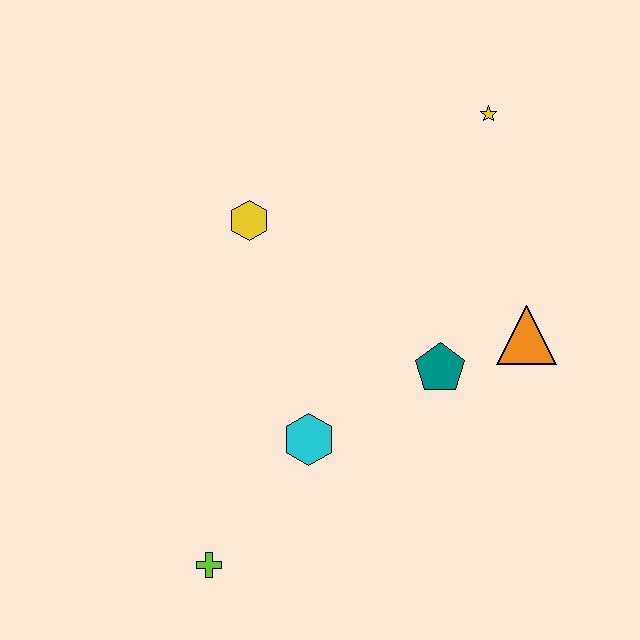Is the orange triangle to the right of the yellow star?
Yes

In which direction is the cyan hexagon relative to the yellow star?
The cyan hexagon is below the yellow star.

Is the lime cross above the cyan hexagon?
No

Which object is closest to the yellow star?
The orange triangle is closest to the yellow star.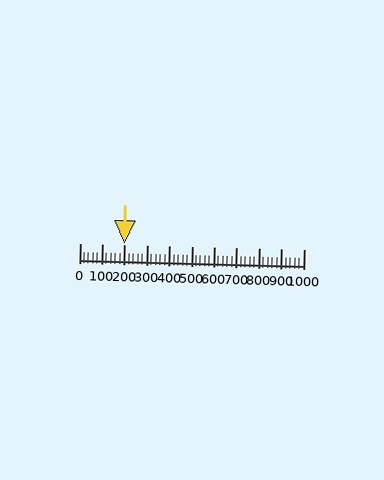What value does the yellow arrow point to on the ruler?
The yellow arrow points to approximately 200.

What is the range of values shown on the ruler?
The ruler shows values from 0 to 1000.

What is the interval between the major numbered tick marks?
The major tick marks are spaced 100 units apart.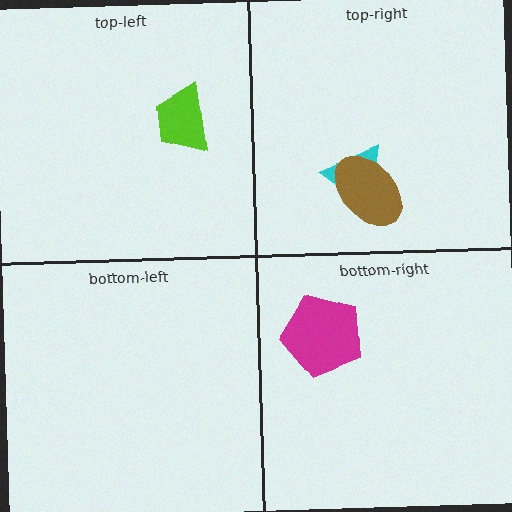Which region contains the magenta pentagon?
The bottom-right region.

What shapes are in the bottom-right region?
The magenta pentagon.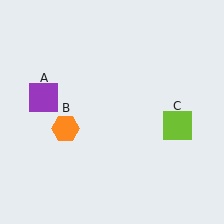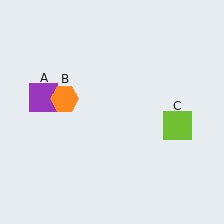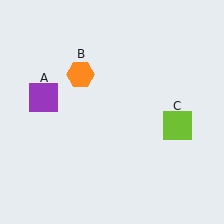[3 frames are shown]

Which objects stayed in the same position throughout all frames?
Purple square (object A) and lime square (object C) remained stationary.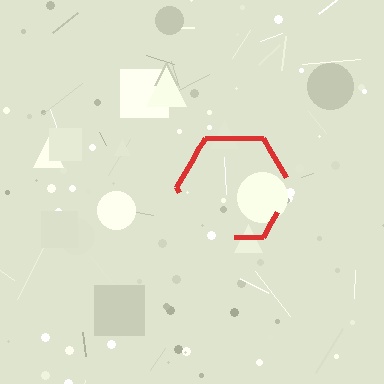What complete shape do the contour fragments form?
The contour fragments form a hexagon.